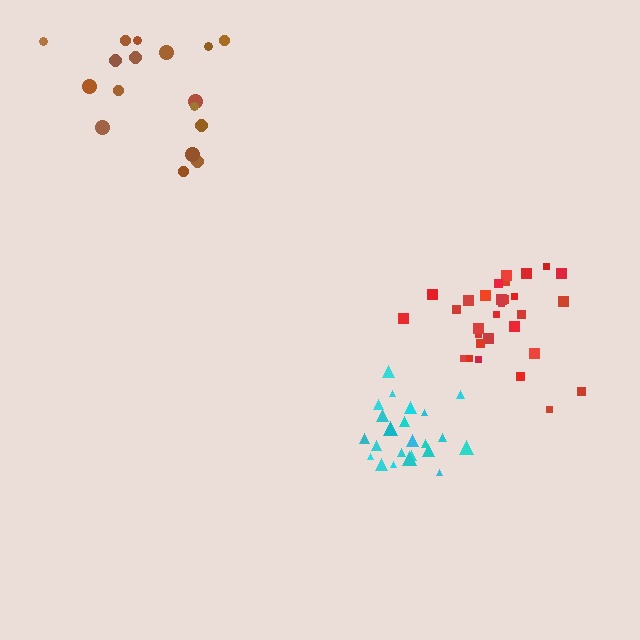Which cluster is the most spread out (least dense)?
Brown.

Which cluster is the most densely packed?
Cyan.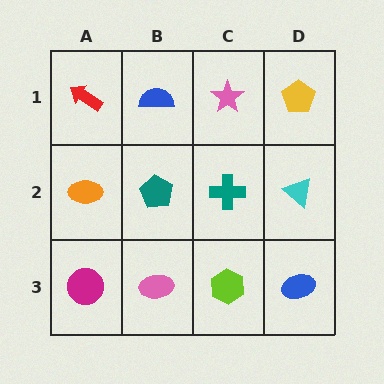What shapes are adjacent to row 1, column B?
A teal pentagon (row 2, column B), a red arrow (row 1, column A), a pink star (row 1, column C).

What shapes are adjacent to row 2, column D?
A yellow pentagon (row 1, column D), a blue ellipse (row 3, column D), a teal cross (row 2, column C).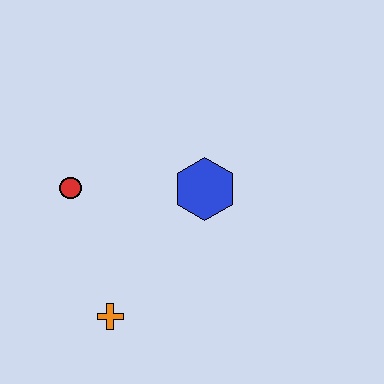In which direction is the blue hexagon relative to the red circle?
The blue hexagon is to the right of the red circle.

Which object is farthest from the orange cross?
The blue hexagon is farthest from the orange cross.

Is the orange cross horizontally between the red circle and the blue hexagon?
Yes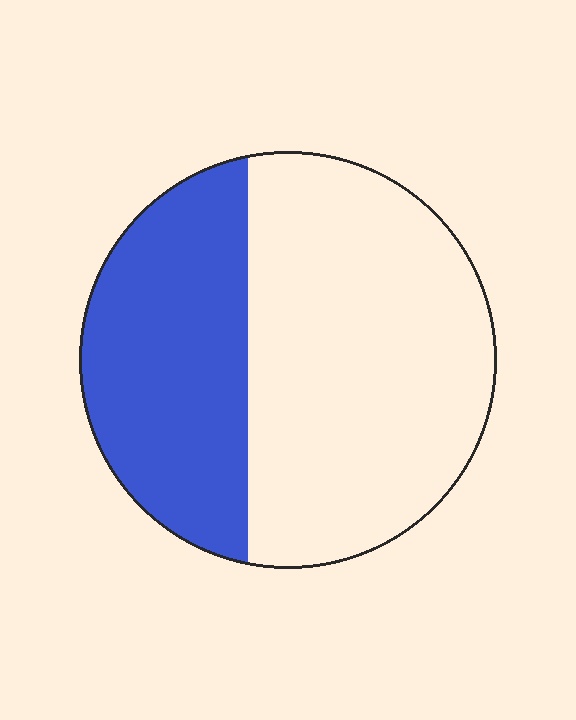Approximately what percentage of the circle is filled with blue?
Approximately 40%.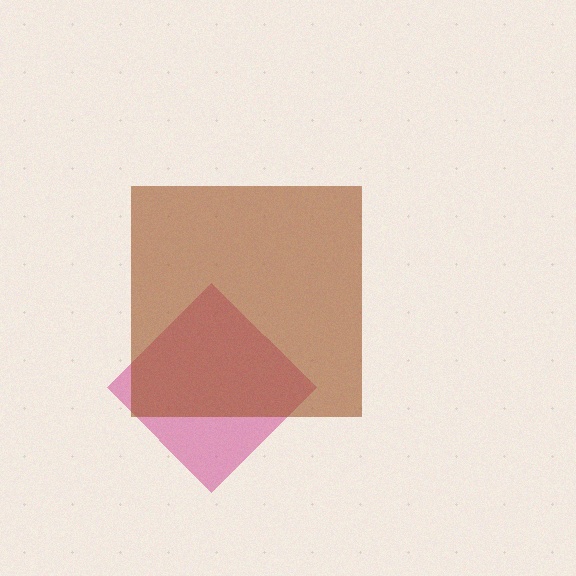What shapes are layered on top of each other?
The layered shapes are: a magenta diamond, a brown square.